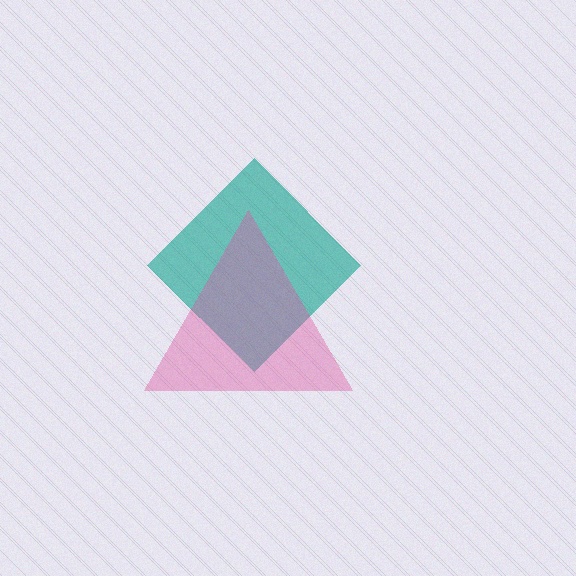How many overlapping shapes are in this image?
There are 2 overlapping shapes in the image.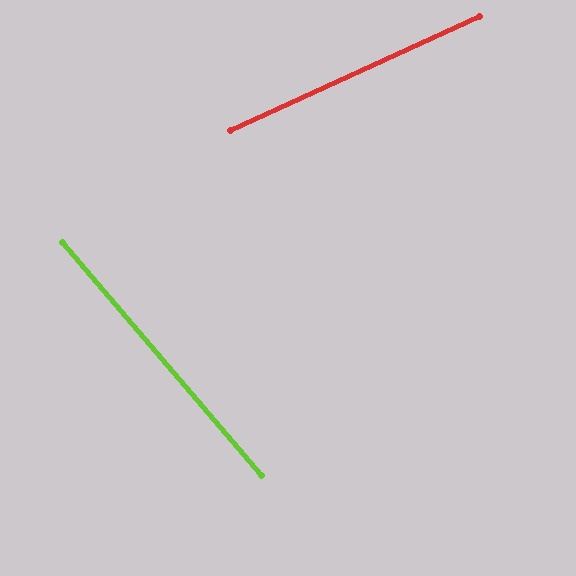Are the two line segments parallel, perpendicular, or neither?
Neither parallel nor perpendicular — they differ by about 74°.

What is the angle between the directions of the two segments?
Approximately 74 degrees.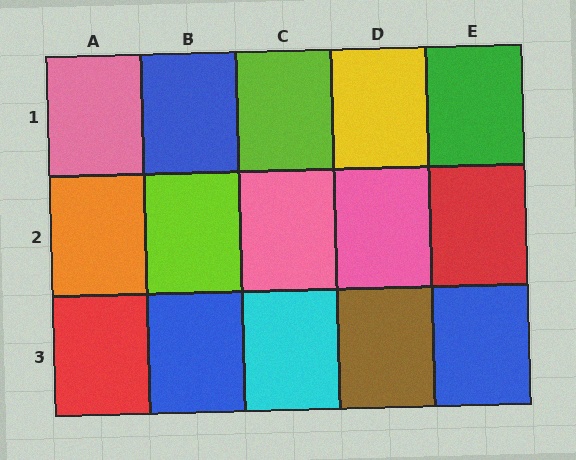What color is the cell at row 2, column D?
Pink.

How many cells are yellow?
1 cell is yellow.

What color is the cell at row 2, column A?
Orange.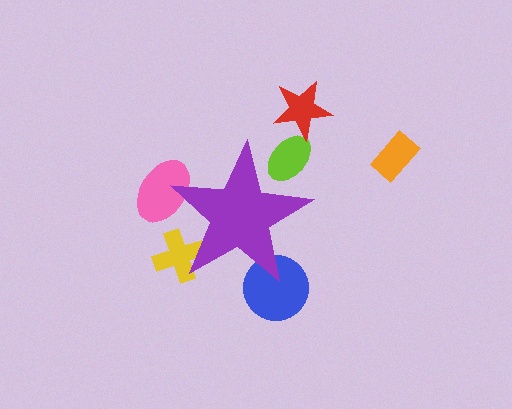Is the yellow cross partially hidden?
Yes, the yellow cross is partially hidden behind the purple star.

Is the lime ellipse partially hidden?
Yes, the lime ellipse is partially hidden behind the purple star.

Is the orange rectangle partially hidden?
No, the orange rectangle is fully visible.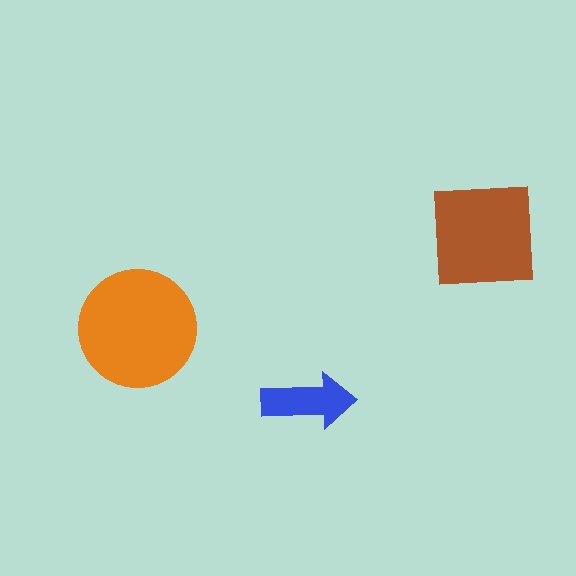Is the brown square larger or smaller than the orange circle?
Smaller.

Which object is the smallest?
The blue arrow.